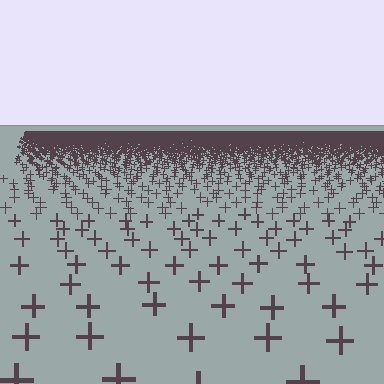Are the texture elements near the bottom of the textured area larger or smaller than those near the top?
Larger. Near the bottom, elements are closer to the viewer and appear at a bigger on-screen size.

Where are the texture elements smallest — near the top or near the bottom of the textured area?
Near the top.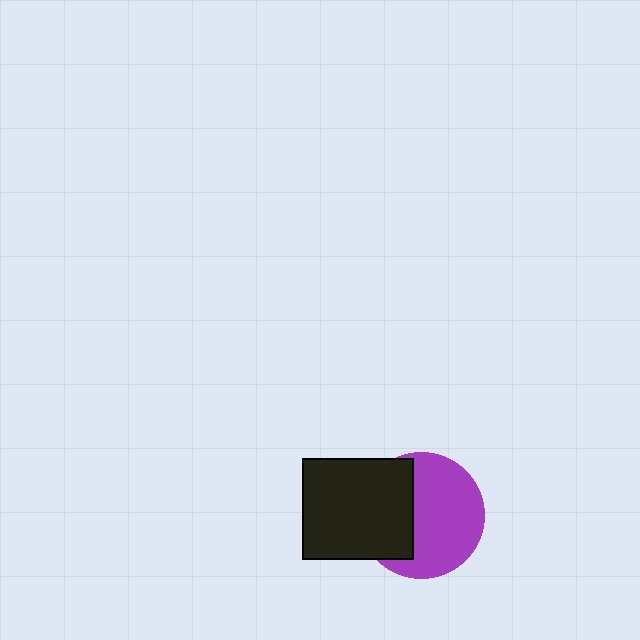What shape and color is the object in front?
The object in front is a black rectangle.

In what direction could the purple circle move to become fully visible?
The purple circle could move right. That would shift it out from behind the black rectangle entirely.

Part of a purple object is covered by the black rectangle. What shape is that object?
It is a circle.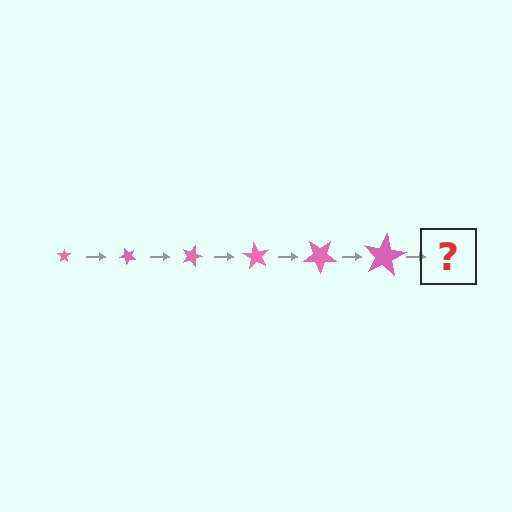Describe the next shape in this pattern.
It should be a star, larger than the previous one and rotated 270 degrees from the start.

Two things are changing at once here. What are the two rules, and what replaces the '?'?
The two rules are that the star grows larger each step and it rotates 45 degrees each step. The '?' should be a star, larger than the previous one and rotated 270 degrees from the start.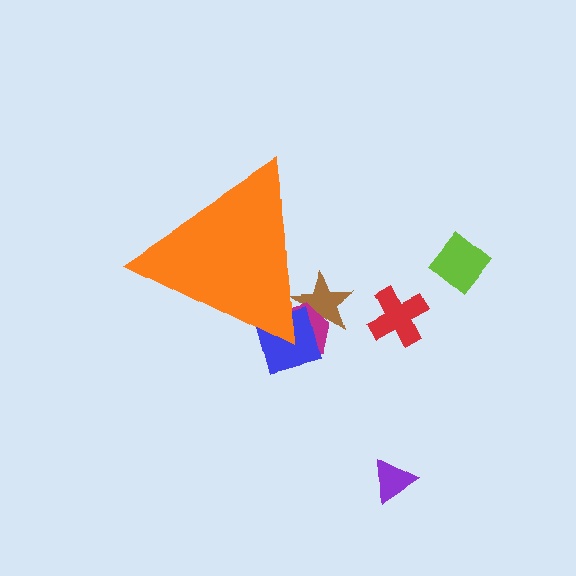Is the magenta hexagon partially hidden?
Yes, the magenta hexagon is partially hidden behind the orange triangle.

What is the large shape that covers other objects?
An orange triangle.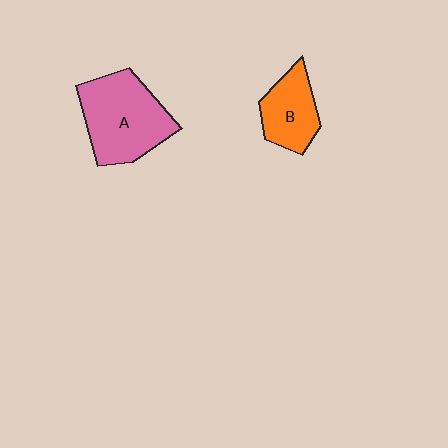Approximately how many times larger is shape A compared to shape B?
Approximately 1.7 times.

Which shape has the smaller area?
Shape B (orange).